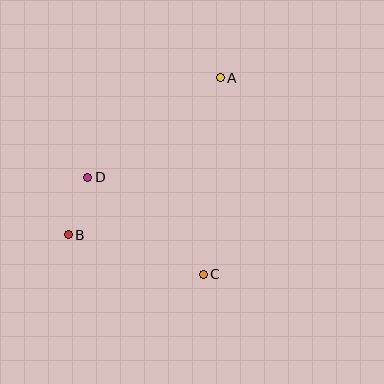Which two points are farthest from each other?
Points A and B are farthest from each other.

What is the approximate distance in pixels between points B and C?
The distance between B and C is approximately 140 pixels.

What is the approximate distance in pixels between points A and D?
The distance between A and D is approximately 166 pixels.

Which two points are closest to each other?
Points B and D are closest to each other.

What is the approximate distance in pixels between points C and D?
The distance between C and D is approximately 151 pixels.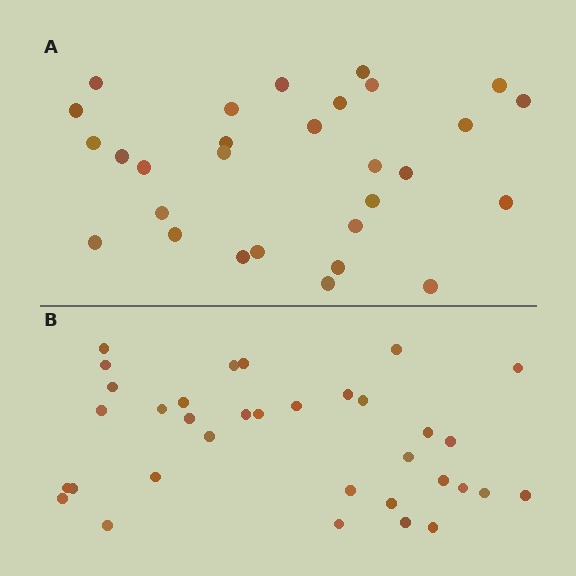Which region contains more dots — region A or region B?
Region B (the bottom region) has more dots.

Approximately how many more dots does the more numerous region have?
Region B has about 5 more dots than region A.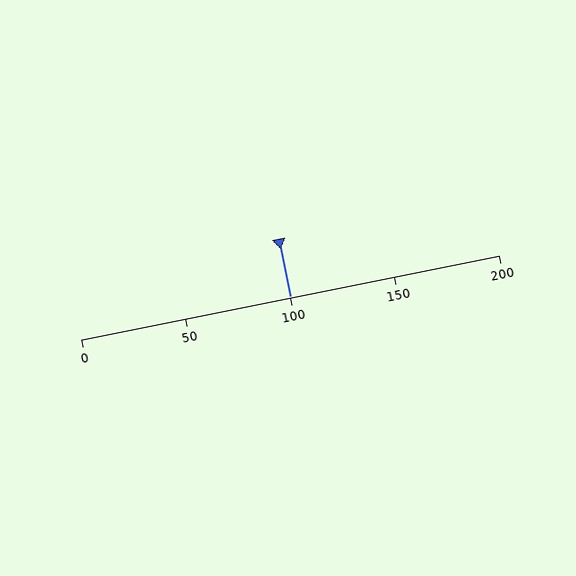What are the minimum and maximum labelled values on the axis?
The axis runs from 0 to 200.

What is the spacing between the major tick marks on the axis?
The major ticks are spaced 50 apart.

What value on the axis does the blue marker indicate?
The marker indicates approximately 100.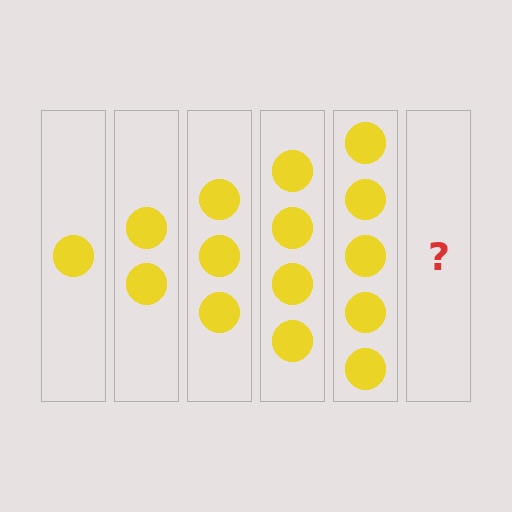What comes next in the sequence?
The next element should be 6 circles.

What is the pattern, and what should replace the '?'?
The pattern is that each step adds one more circle. The '?' should be 6 circles.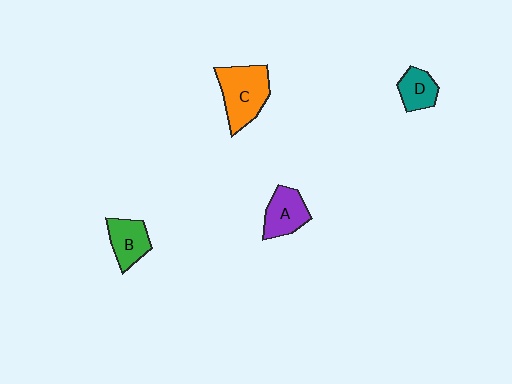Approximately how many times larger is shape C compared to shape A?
Approximately 1.5 times.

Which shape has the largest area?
Shape C (orange).